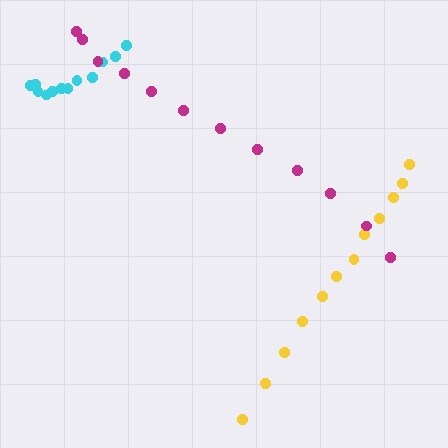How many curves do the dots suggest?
There are 3 distinct paths.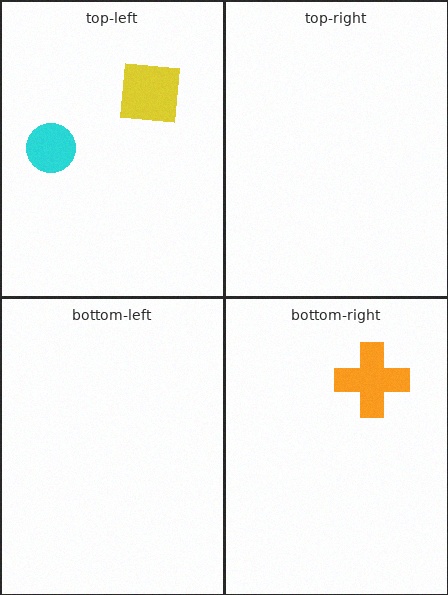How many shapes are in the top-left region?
2.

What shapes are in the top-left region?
The cyan circle, the yellow square.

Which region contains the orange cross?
The bottom-right region.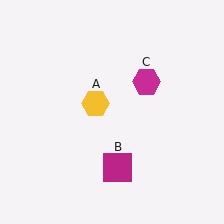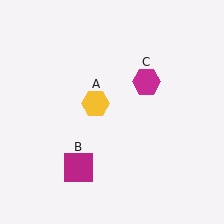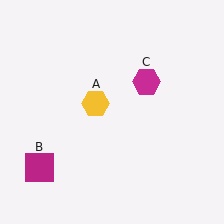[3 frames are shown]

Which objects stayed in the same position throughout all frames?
Yellow hexagon (object A) and magenta hexagon (object C) remained stationary.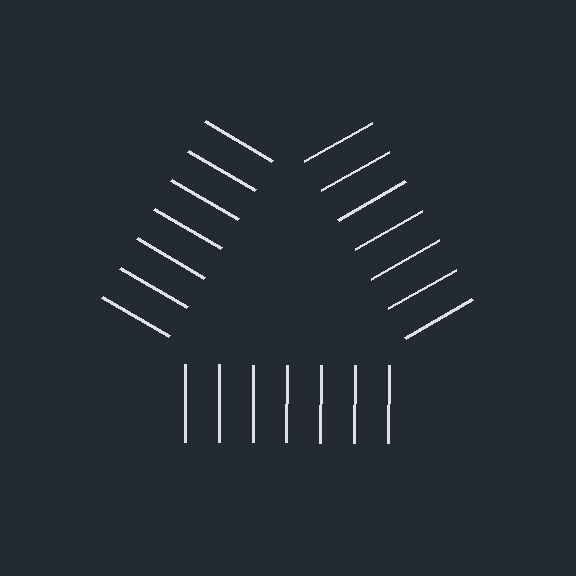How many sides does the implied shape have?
3 sides — the line-ends trace a triangle.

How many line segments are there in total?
21 — 7 along each of the 3 edges.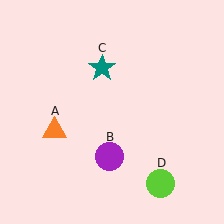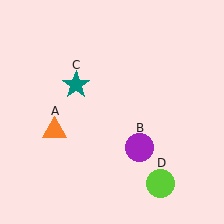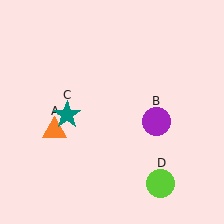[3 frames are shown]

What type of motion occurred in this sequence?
The purple circle (object B), teal star (object C) rotated counterclockwise around the center of the scene.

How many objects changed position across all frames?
2 objects changed position: purple circle (object B), teal star (object C).